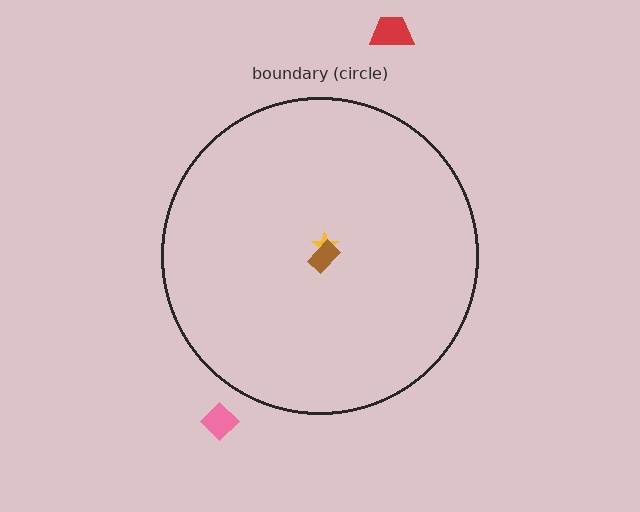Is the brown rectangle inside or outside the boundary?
Inside.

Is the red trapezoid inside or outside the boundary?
Outside.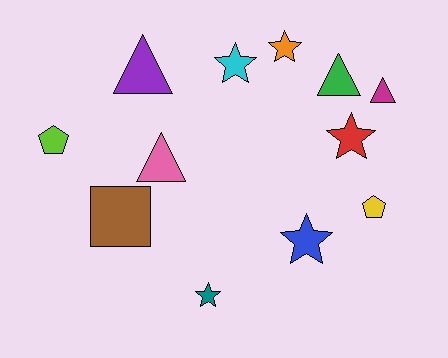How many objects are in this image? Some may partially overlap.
There are 12 objects.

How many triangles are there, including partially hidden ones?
There are 4 triangles.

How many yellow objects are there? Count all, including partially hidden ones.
There is 1 yellow object.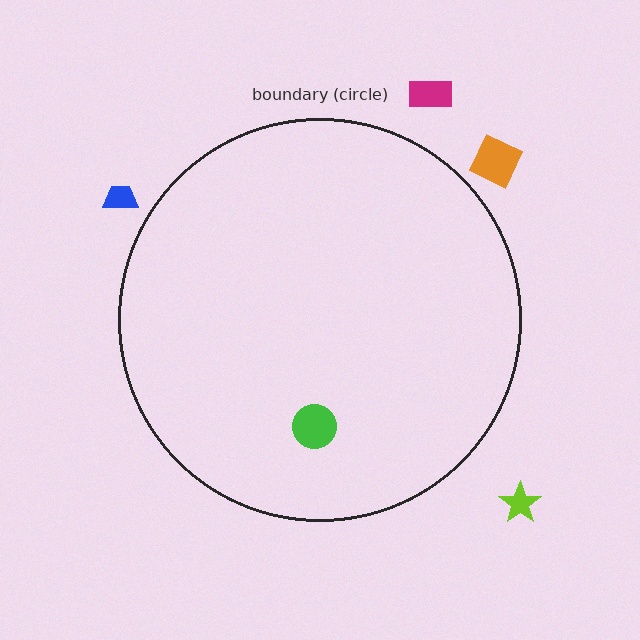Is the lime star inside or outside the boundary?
Outside.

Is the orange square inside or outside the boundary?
Outside.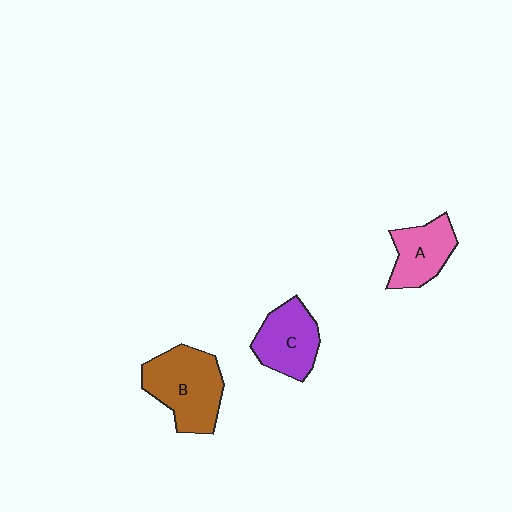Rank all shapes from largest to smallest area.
From largest to smallest: B (brown), C (purple), A (pink).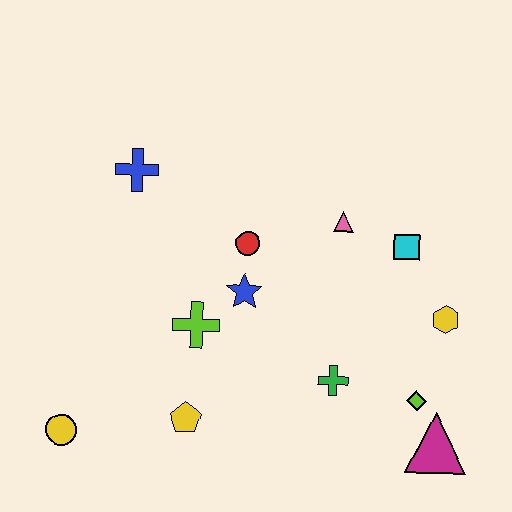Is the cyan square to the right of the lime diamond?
No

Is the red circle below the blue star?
No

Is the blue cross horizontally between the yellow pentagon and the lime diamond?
No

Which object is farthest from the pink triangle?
The yellow circle is farthest from the pink triangle.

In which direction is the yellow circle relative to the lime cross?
The yellow circle is to the left of the lime cross.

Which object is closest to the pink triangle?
The cyan square is closest to the pink triangle.